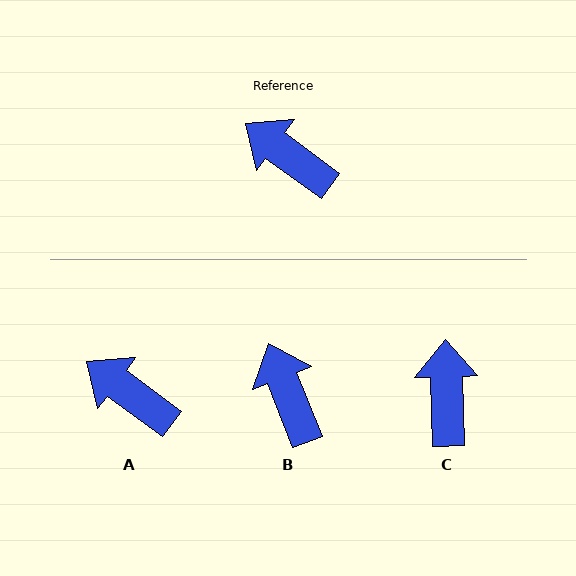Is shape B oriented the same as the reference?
No, it is off by about 32 degrees.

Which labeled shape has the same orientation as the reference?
A.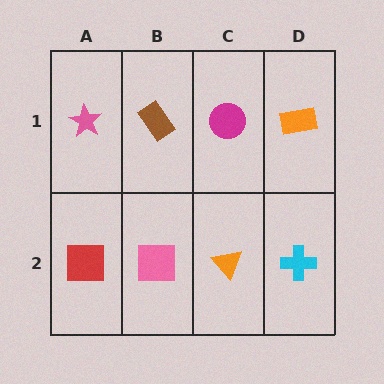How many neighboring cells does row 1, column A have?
2.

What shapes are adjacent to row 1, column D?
A cyan cross (row 2, column D), a magenta circle (row 1, column C).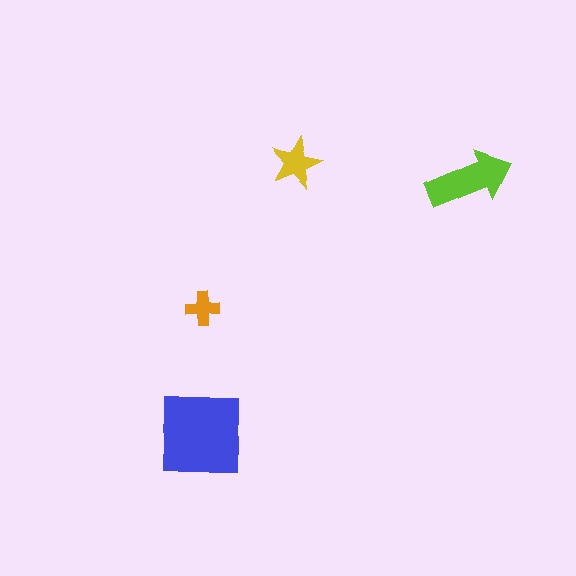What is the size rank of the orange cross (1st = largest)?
4th.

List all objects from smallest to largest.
The orange cross, the yellow star, the lime arrow, the blue square.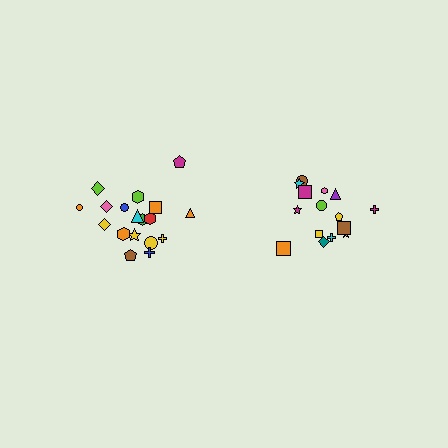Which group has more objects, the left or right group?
The left group.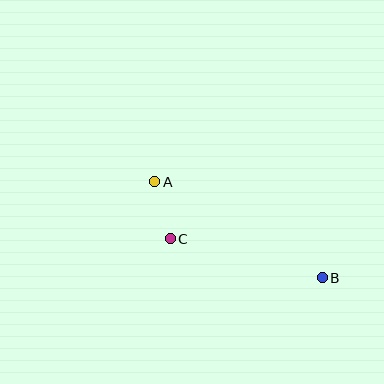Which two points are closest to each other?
Points A and C are closest to each other.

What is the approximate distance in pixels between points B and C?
The distance between B and C is approximately 157 pixels.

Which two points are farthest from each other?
Points A and B are farthest from each other.